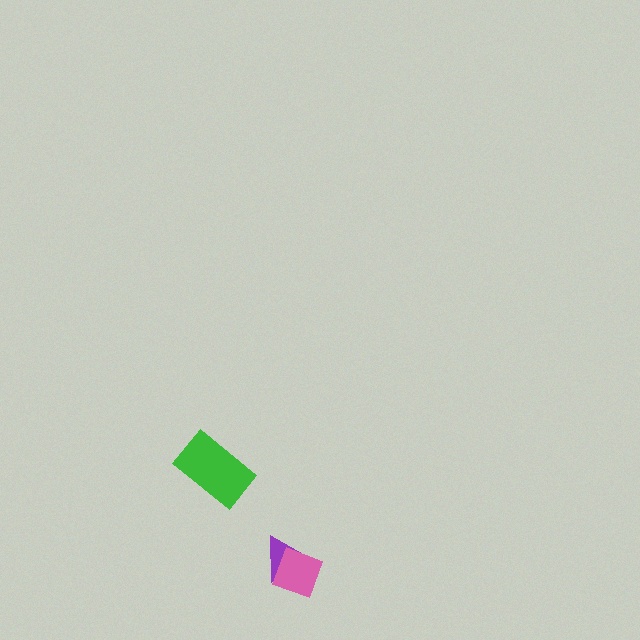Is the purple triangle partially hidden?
Yes, it is partially covered by another shape.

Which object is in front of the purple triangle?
The pink diamond is in front of the purple triangle.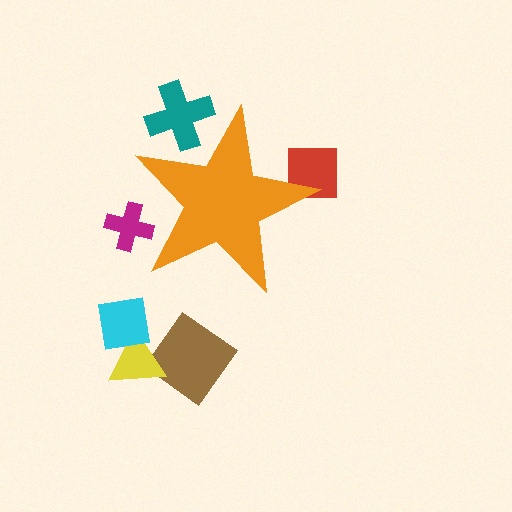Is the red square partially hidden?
Yes, the red square is partially hidden behind the orange star.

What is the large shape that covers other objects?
An orange star.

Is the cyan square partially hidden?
No, the cyan square is fully visible.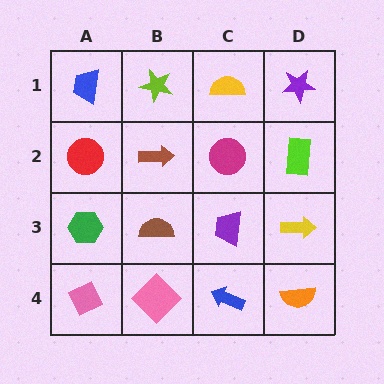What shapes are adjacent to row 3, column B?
A brown arrow (row 2, column B), a pink diamond (row 4, column B), a green hexagon (row 3, column A), a purple trapezoid (row 3, column C).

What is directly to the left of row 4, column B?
A pink diamond.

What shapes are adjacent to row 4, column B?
A brown semicircle (row 3, column B), a pink diamond (row 4, column A), a blue arrow (row 4, column C).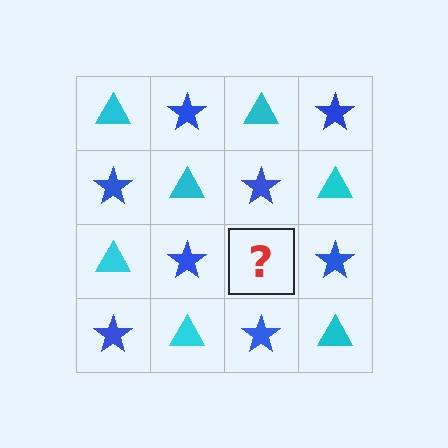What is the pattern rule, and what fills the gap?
The rule is that it alternates cyan triangle and blue star in a checkerboard pattern. The gap should be filled with a cyan triangle.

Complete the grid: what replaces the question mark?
The question mark should be replaced with a cyan triangle.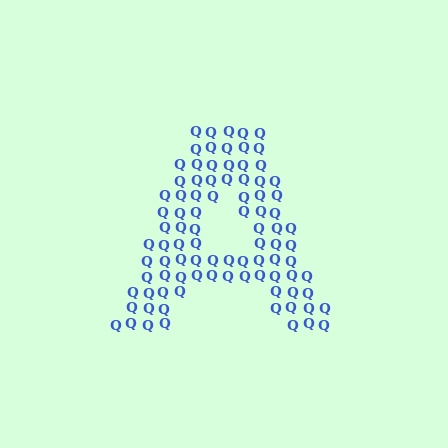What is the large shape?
The large shape is the letter A.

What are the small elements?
The small elements are letter Q's.